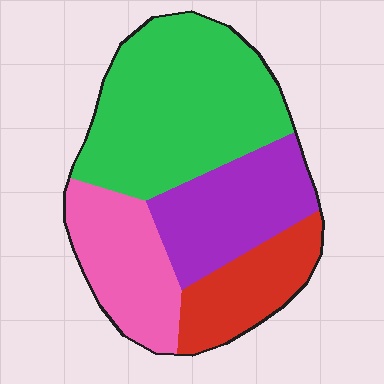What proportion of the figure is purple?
Purple takes up about one fifth (1/5) of the figure.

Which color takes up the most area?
Green, at roughly 40%.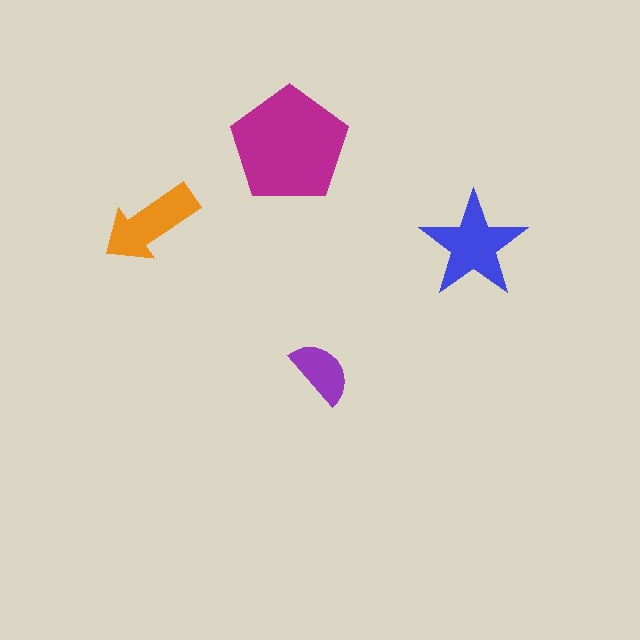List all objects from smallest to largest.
The purple semicircle, the orange arrow, the blue star, the magenta pentagon.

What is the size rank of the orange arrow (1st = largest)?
3rd.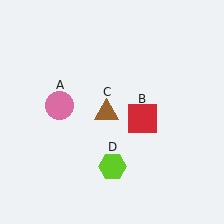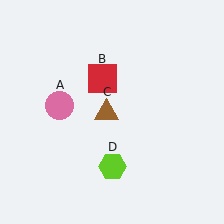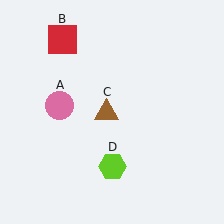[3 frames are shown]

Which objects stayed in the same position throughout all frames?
Pink circle (object A) and brown triangle (object C) and lime hexagon (object D) remained stationary.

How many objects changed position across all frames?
1 object changed position: red square (object B).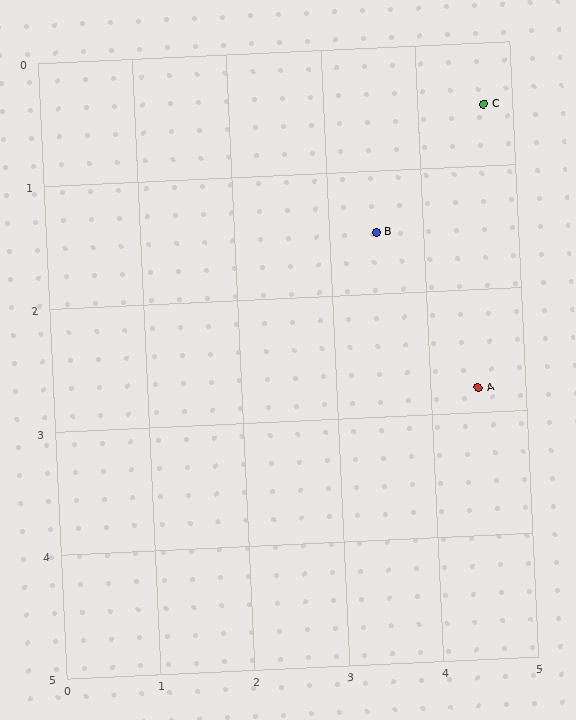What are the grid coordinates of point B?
Point B is at approximately (3.5, 1.5).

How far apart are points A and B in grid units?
Points A and B are about 1.6 grid units apart.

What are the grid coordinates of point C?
Point C is at approximately (4.7, 0.5).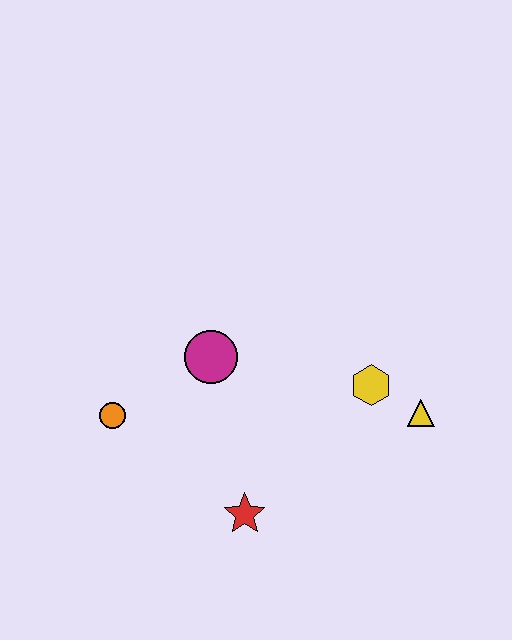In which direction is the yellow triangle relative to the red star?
The yellow triangle is to the right of the red star.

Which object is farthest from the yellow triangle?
The orange circle is farthest from the yellow triangle.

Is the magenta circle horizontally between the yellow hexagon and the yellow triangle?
No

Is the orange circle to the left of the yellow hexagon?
Yes